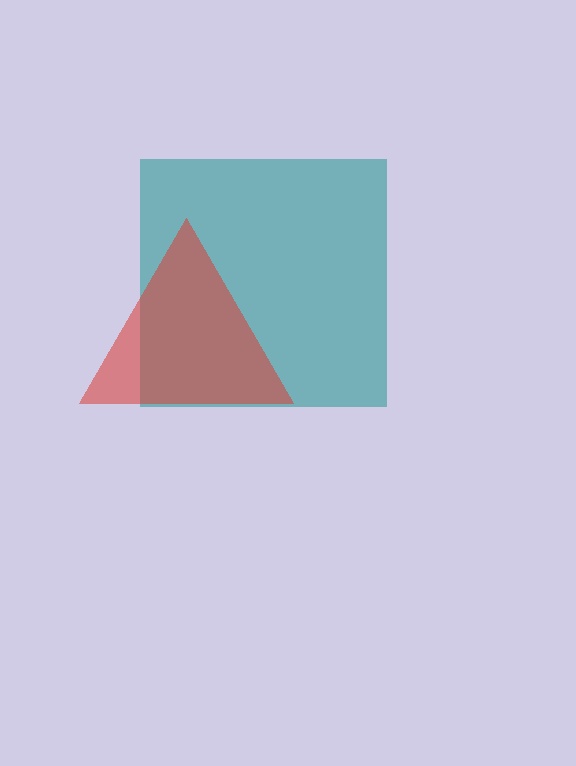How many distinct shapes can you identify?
There are 2 distinct shapes: a teal square, a red triangle.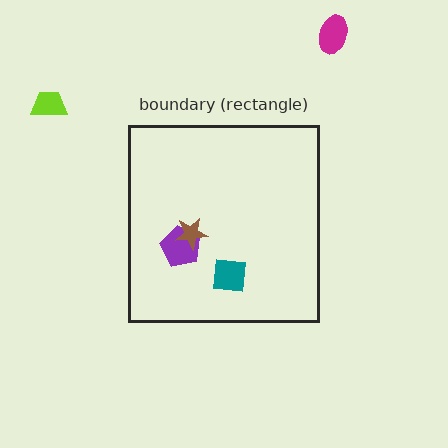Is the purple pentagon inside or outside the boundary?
Inside.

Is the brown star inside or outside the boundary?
Inside.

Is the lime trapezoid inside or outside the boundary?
Outside.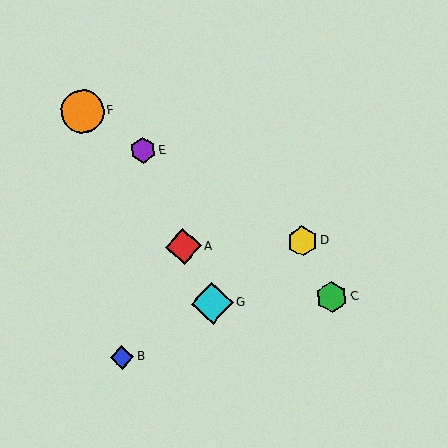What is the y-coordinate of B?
Object B is at y≈357.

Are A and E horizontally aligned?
No, A is at y≈247 and E is at y≈150.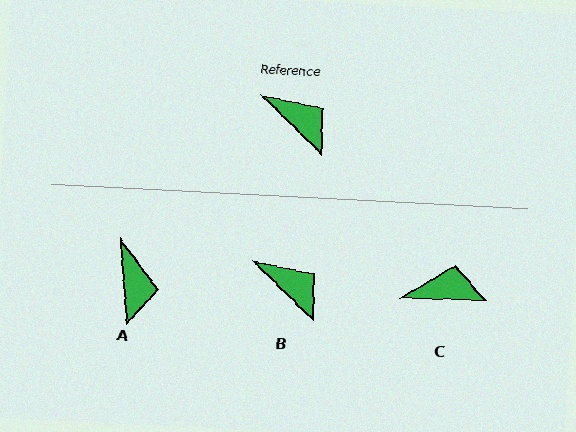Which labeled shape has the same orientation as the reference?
B.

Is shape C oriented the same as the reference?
No, it is off by about 43 degrees.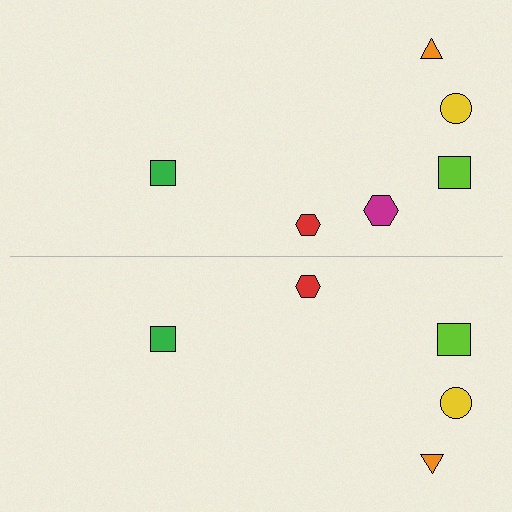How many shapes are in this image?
There are 11 shapes in this image.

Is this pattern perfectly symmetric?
No, the pattern is not perfectly symmetric. A magenta hexagon is missing from the bottom side.